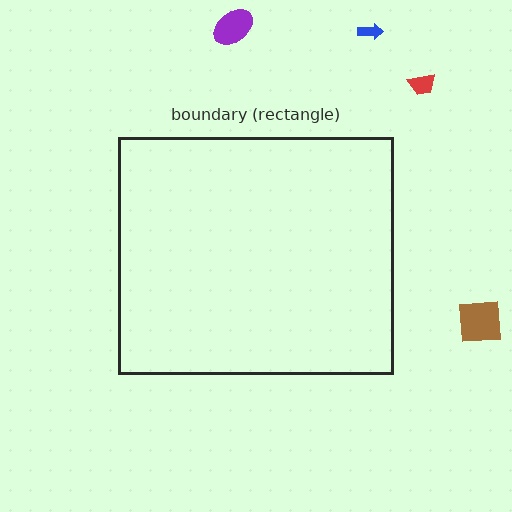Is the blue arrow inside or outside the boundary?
Outside.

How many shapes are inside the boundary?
0 inside, 4 outside.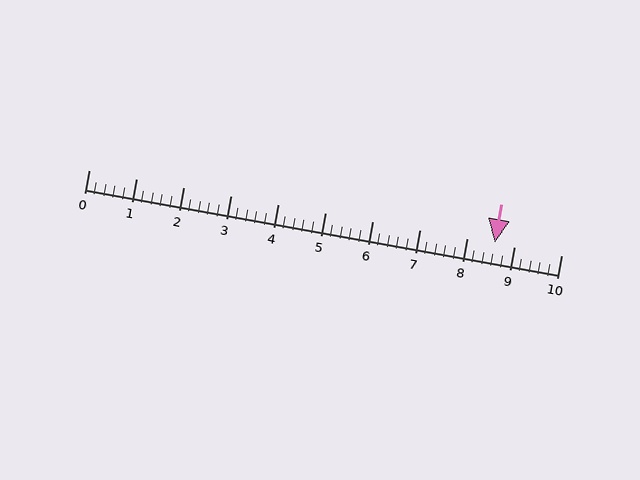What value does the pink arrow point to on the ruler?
The pink arrow points to approximately 8.6.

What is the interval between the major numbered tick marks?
The major tick marks are spaced 1 units apart.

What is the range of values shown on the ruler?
The ruler shows values from 0 to 10.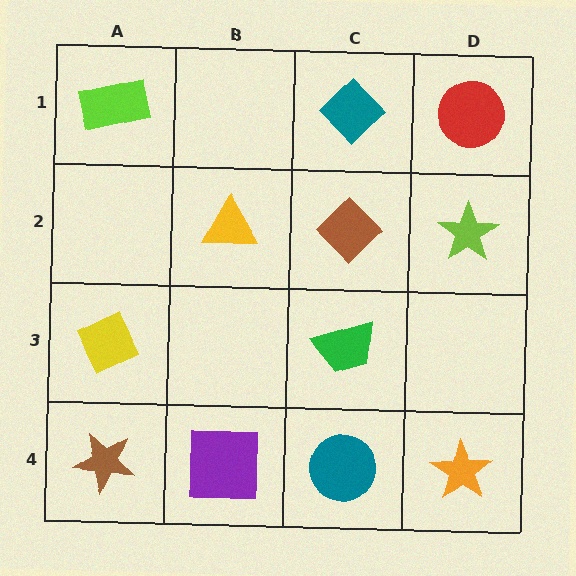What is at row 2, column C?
A brown diamond.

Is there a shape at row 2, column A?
No, that cell is empty.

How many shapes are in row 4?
4 shapes.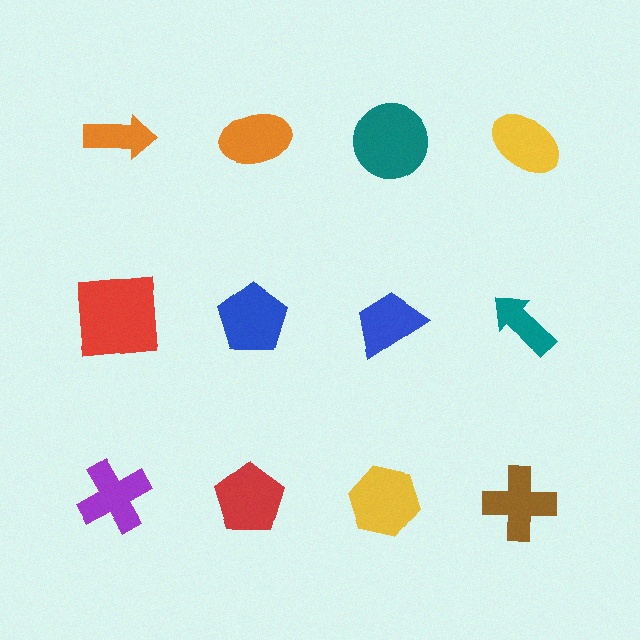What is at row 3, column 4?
A brown cross.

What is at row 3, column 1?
A purple cross.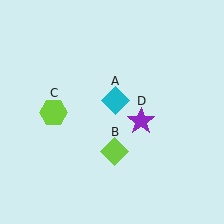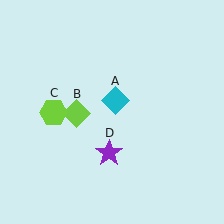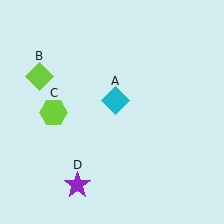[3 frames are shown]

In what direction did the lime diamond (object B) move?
The lime diamond (object B) moved up and to the left.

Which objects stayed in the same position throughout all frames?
Cyan diamond (object A) and lime hexagon (object C) remained stationary.